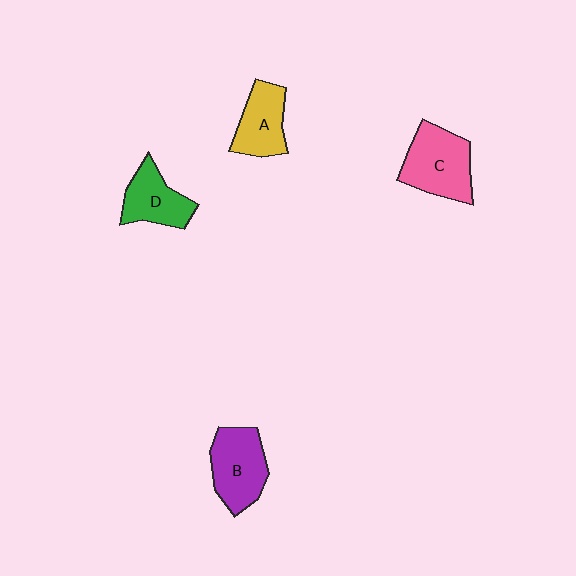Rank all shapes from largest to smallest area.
From largest to smallest: C (pink), B (purple), A (yellow), D (green).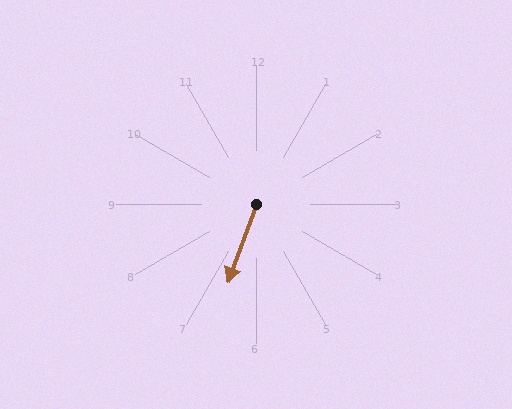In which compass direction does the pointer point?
South.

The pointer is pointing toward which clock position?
Roughly 7 o'clock.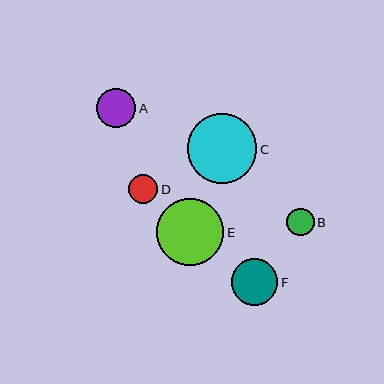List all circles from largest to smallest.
From largest to smallest: C, E, F, A, D, B.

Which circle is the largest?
Circle C is the largest with a size of approximately 69 pixels.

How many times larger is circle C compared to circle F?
Circle C is approximately 1.5 times the size of circle F.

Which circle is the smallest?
Circle B is the smallest with a size of approximately 27 pixels.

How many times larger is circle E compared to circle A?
Circle E is approximately 1.7 times the size of circle A.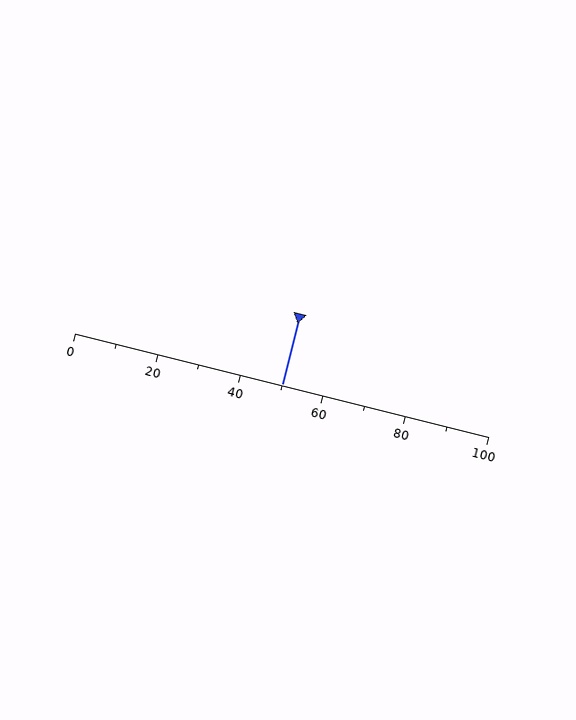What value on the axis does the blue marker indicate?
The marker indicates approximately 50.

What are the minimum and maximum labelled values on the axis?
The axis runs from 0 to 100.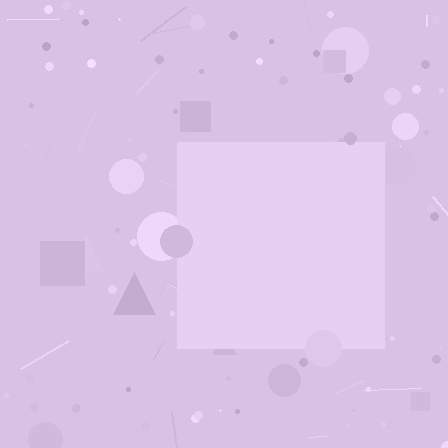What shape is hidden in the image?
A square is hidden in the image.